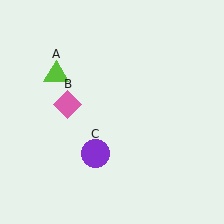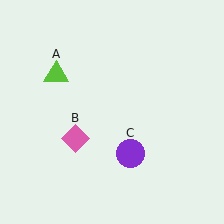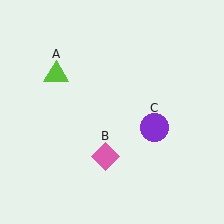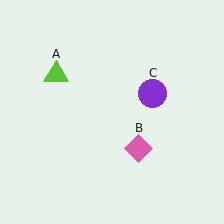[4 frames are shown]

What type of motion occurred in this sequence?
The pink diamond (object B), purple circle (object C) rotated counterclockwise around the center of the scene.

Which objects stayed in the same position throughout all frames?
Lime triangle (object A) remained stationary.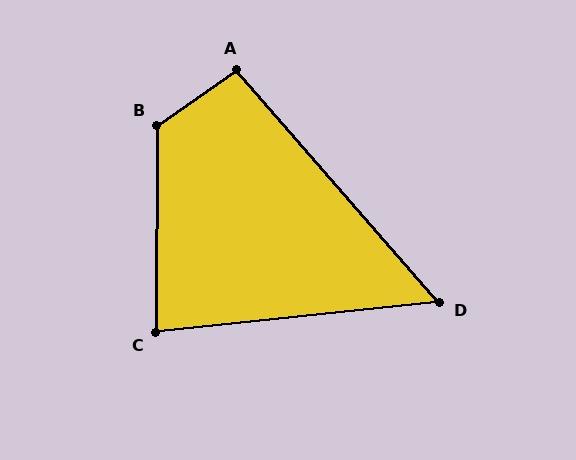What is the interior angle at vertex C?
Approximately 83 degrees (acute).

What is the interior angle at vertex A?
Approximately 97 degrees (obtuse).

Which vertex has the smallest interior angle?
D, at approximately 55 degrees.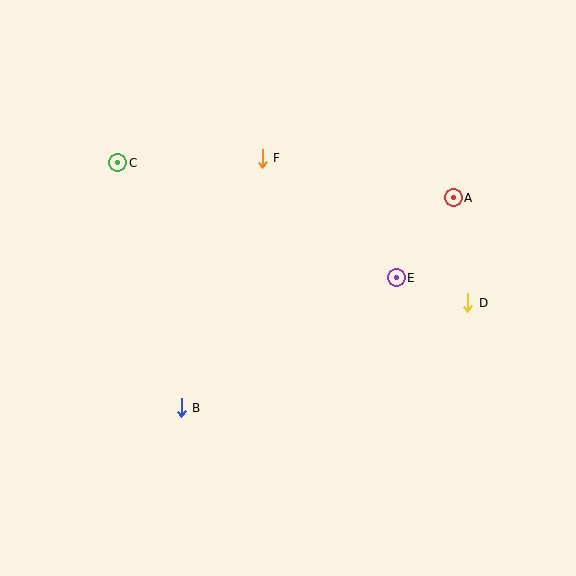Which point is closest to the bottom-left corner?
Point B is closest to the bottom-left corner.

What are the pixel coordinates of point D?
Point D is at (468, 303).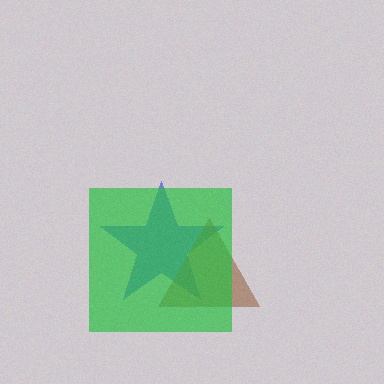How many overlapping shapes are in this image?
There are 3 overlapping shapes in the image.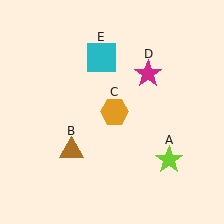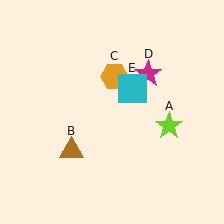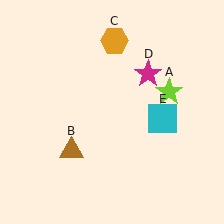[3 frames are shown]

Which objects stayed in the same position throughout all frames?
Brown triangle (object B) and magenta star (object D) remained stationary.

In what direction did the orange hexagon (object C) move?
The orange hexagon (object C) moved up.